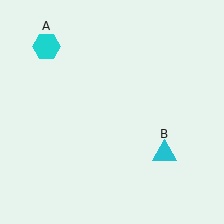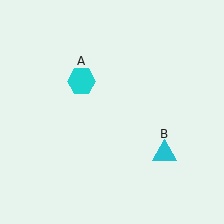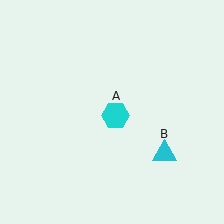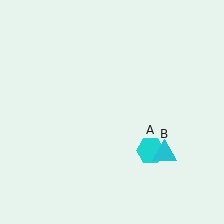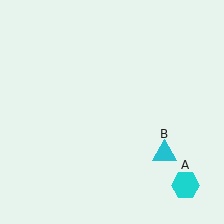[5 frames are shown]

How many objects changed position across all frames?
1 object changed position: cyan hexagon (object A).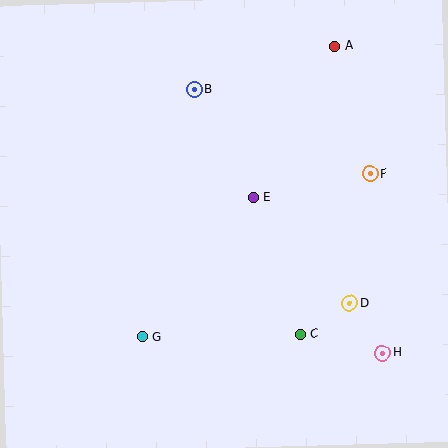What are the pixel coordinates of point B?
Point B is at (195, 89).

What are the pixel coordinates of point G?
Point G is at (142, 337).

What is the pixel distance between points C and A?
The distance between C and A is 290 pixels.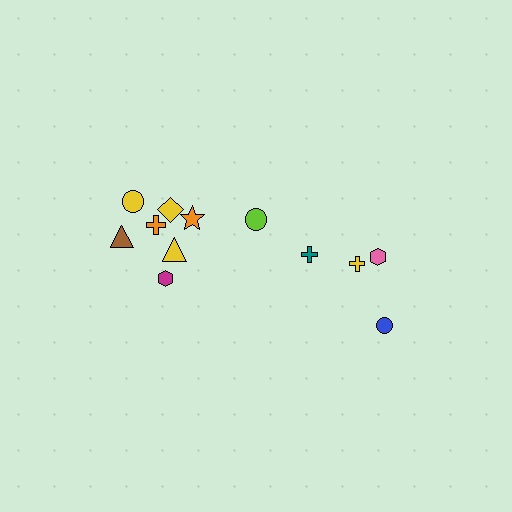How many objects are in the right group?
There are 5 objects.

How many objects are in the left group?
There are 7 objects.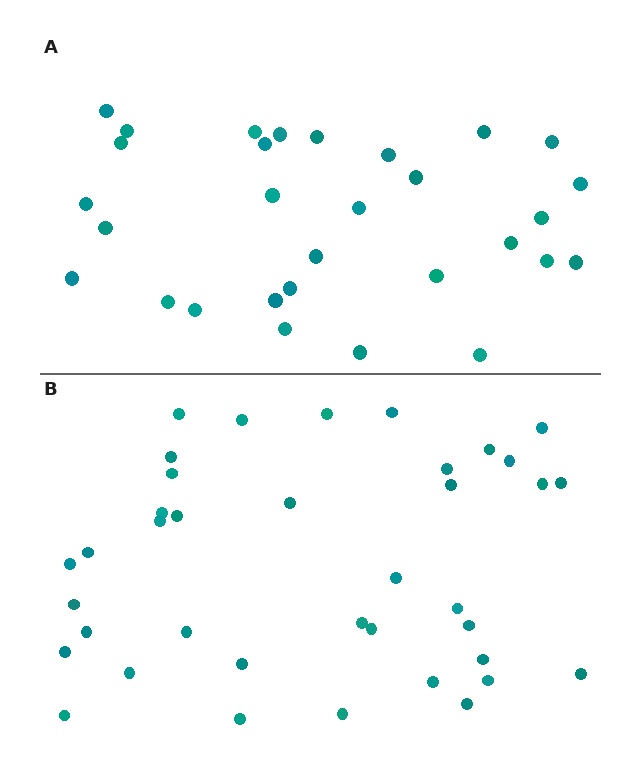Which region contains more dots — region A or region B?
Region B (the bottom region) has more dots.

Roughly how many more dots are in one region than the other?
Region B has roughly 8 or so more dots than region A.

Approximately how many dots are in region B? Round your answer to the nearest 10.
About 40 dots. (The exact count is 38, which rounds to 40.)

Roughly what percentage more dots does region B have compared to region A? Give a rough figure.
About 25% more.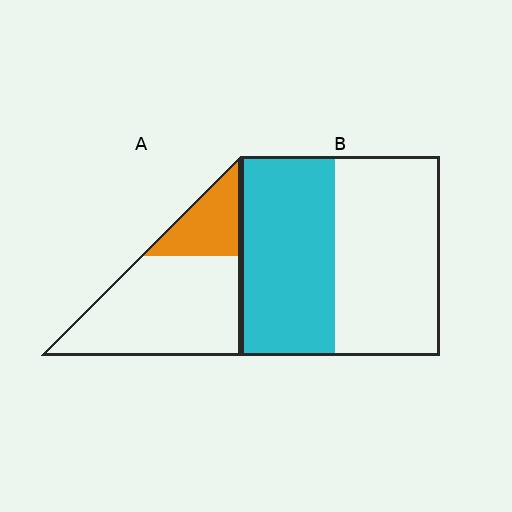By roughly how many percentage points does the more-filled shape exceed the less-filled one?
By roughly 20 percentage points (B over A).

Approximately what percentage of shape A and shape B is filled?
A is approximately 25% and B is approximately 45%.